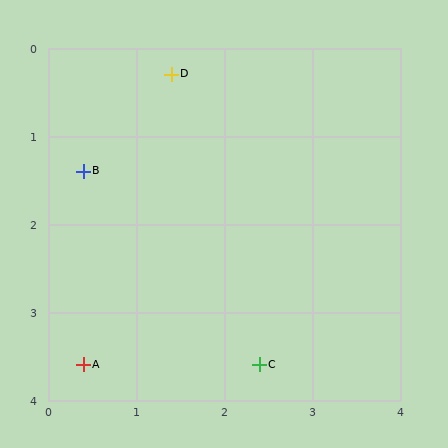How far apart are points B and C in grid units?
Points B and C are about 3.0 grid units apart.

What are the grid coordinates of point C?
Point C is at approximately (2.4, 3.6).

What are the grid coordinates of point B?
Point B is at approximately (0.4, 1.4).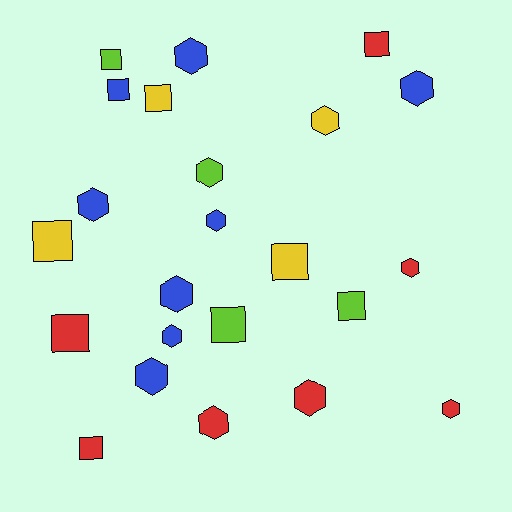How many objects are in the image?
There are 23 objects.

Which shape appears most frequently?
Hexagon, with 13 objects.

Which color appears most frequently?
Blue, with 8 objects.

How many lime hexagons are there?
There is 1 lime hexagon.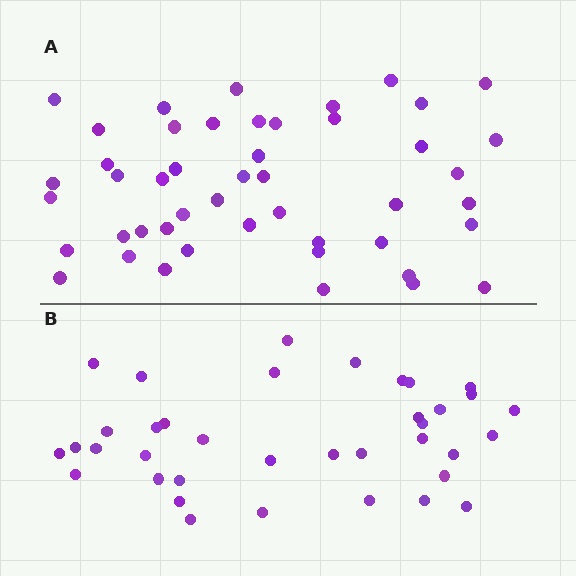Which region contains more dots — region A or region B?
Region A (the top region) has more dots.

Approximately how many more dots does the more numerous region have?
Region A has roughly 10 or so more dots than region B.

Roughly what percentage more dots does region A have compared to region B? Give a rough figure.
About 25% more.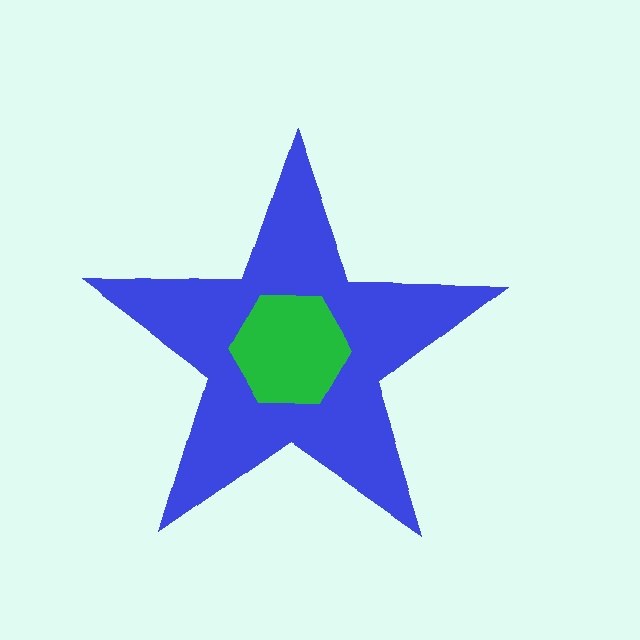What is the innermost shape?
The green hexagon.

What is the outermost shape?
The blue star.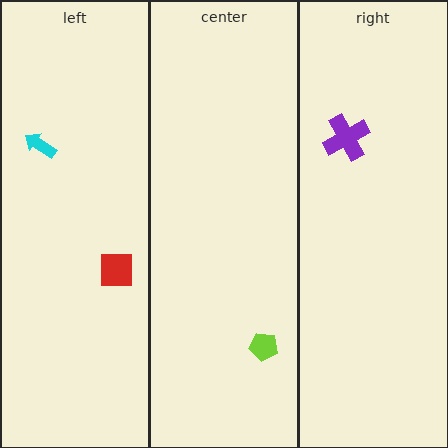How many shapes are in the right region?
1.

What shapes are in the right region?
The purple cross.